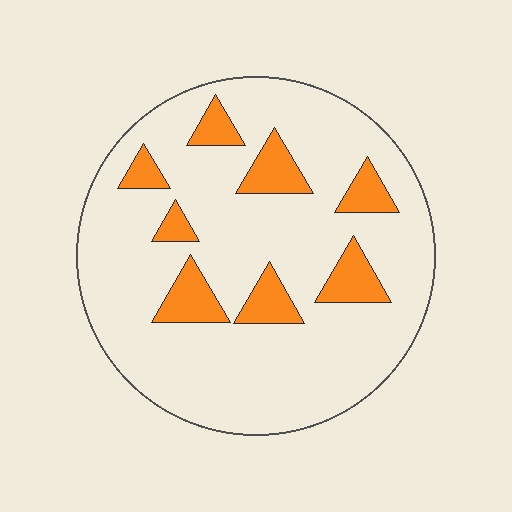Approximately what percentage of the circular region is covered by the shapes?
Approximately 15%.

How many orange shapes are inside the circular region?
8.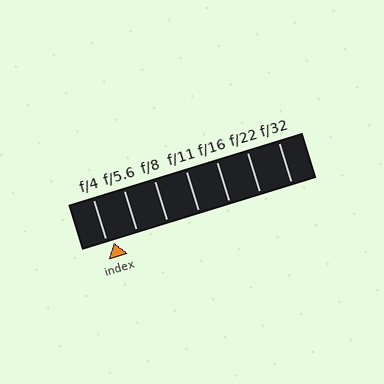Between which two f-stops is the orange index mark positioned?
The index mark is between f/4 and f/5.6.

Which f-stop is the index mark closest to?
The index mark is closest to f/4.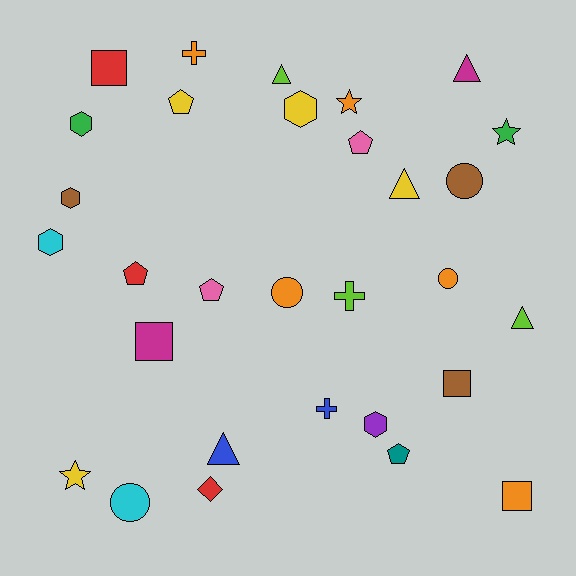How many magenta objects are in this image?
There are 2 magenta objects.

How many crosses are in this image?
There are 3 crosses.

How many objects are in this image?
There are 30 objects.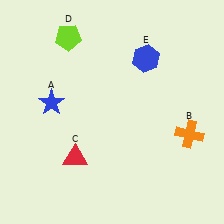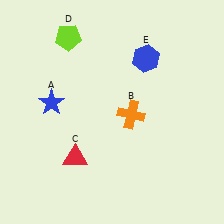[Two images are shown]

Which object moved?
The orange cross (B) moved left.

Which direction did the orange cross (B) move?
The orange cross (B) moved left.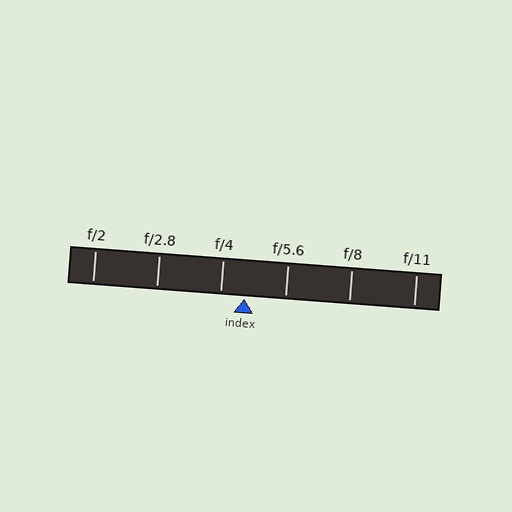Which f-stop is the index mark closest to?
The index mark is closest to f/4.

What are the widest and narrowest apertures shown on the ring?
The widest aperture shown is f/2 and the narrowest is f/11.